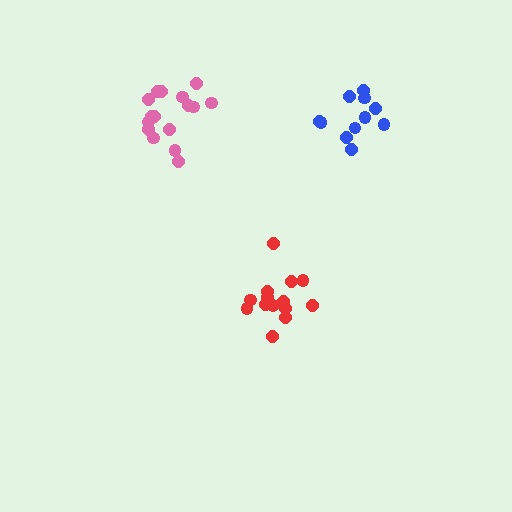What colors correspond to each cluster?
The clusters are colored: red, blue, pink.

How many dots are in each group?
Group 1: 15 dots, Group 2: 11 dots, Group 3: 16 dots (42 total).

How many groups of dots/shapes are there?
There are 3 groups.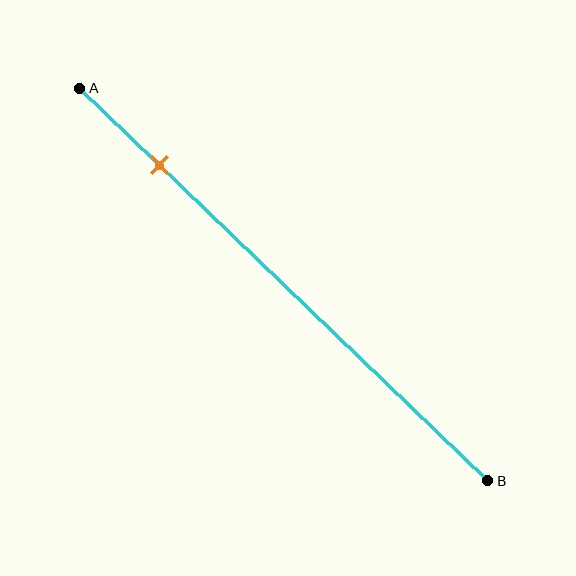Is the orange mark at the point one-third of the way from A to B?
No, the mark is at about 20% from A, not at the 33% one-third point.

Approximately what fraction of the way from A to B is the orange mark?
The orange mark is approximately 20% of the way from A to B.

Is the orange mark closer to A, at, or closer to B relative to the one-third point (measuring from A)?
The orange mark is closer to point A than the one-third point of segment AB.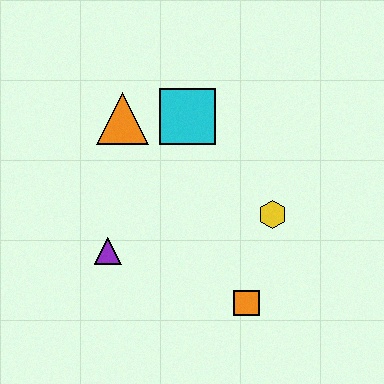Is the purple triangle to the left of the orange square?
Yes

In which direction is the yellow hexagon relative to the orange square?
The yellow hexagon is above the orange square.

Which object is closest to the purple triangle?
The orange triangle is closest to the purple triangle.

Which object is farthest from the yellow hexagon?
The orange triangle is farthest from the yellow hexagon.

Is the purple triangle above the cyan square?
No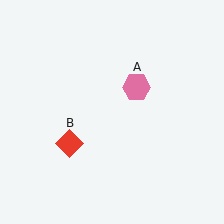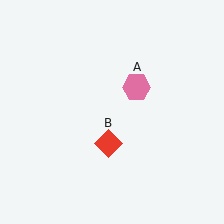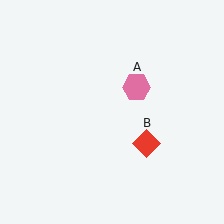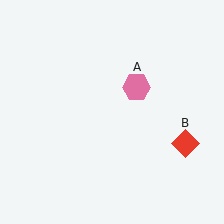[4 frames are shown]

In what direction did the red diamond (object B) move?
The red diamond (object B) moved right.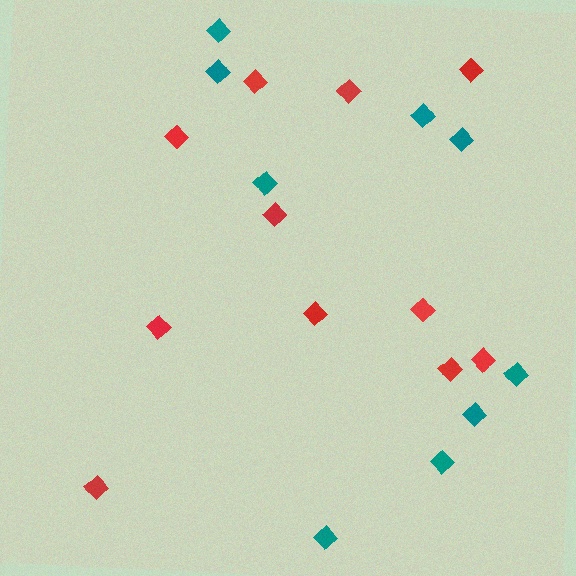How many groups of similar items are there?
There are 2 groups: one group of red diamonds (11) and one group of teal diamonds (9).